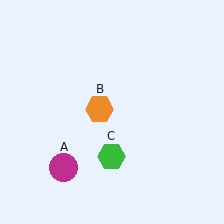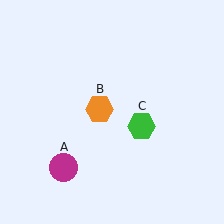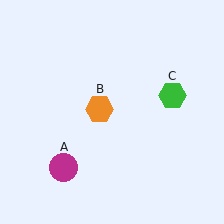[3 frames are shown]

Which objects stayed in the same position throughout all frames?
Magenta circle (object A) and orange hexagon (object B) remained stationary.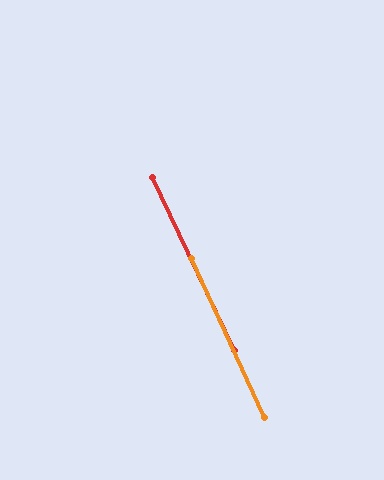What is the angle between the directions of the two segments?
Approximately 1 degree.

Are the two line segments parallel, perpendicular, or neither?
Parallel — their directions differ by only 0.5°.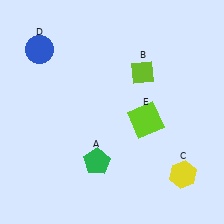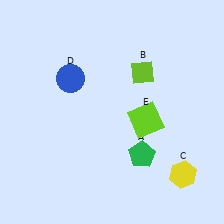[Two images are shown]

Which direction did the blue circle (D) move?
The blue circle (D) moved right.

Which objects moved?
The objects that moved are: the green pentagon (A), the blue circle (D).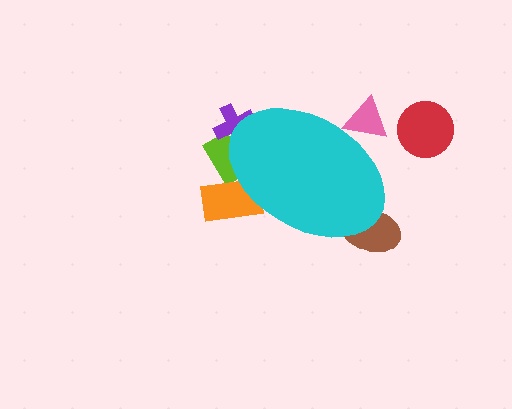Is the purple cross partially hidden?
Yes, the purple cross is partially hidden behind the cyan ellipse.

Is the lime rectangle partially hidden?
Yes, the lime rectangle is partially hidden behind the cyan ellipse.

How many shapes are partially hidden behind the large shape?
5 shapes are partially hidden.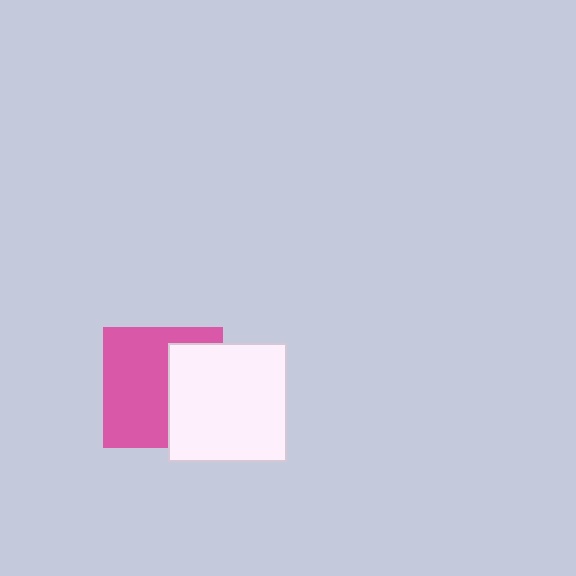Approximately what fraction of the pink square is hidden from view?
Roughly 40% of the pink square is hidden behind the white square.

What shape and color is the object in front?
The object in front is a white square.